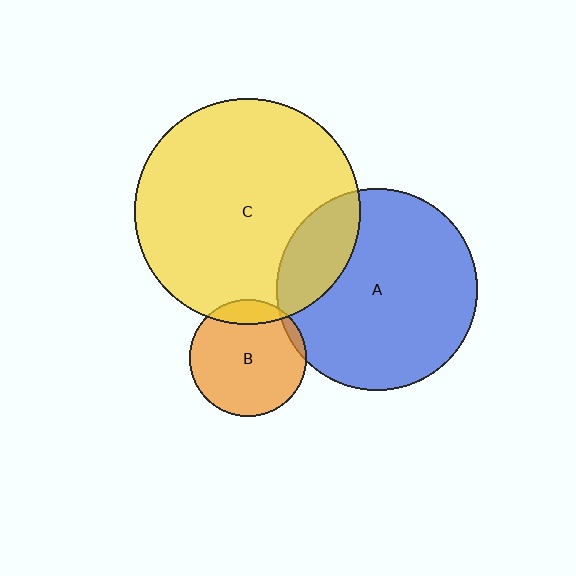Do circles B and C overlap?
Yes.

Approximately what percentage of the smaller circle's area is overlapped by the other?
Approximately 15%.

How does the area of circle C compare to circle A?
Approximately 1.3 times.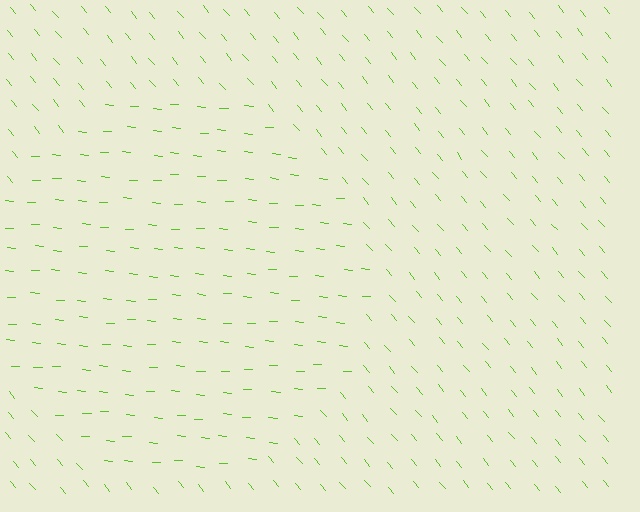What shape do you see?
I see a circle.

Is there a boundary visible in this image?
Yes, there is a texture boundary formed by a change in line orientation.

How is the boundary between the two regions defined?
The boundary is defined purely by a change in line orientation (approximately 45 degrees difference). All lines are the same color and thickness.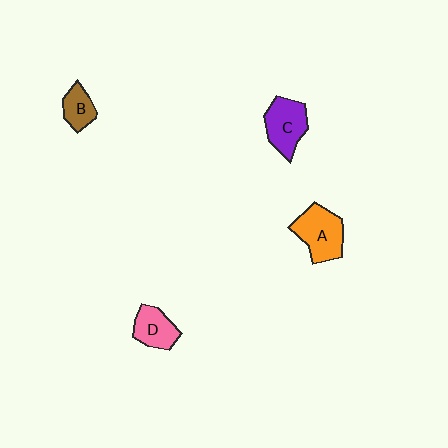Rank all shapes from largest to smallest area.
From largest to smallest: A (orange), C (purple), D (pink), B (brown).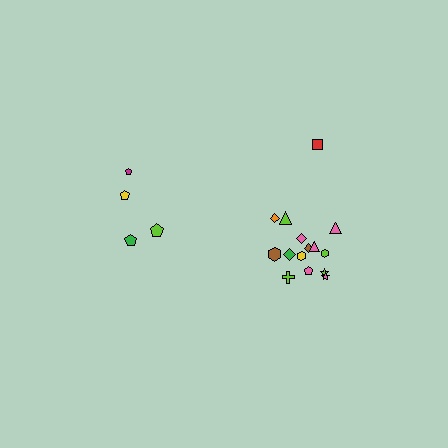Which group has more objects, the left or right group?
The right group.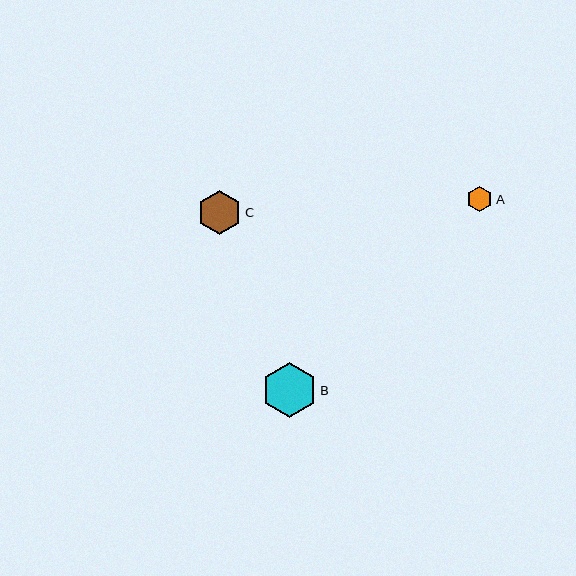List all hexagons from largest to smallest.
From largest to smallest: B, C, A.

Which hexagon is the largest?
Hexagon B is the largest with a size of approximately 55 pixels.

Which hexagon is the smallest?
Hexagon A is the smallest with a size of approximately 25 pixels.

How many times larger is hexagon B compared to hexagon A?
Hexagon B is approximately 2.2 times the size of hexagon A.